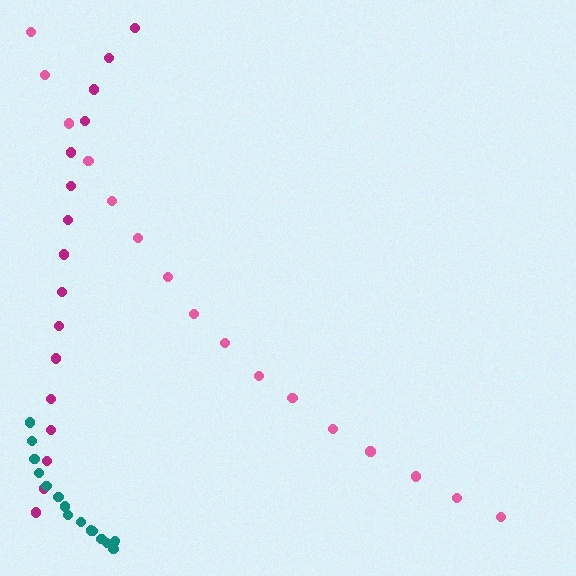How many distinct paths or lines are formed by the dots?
There are 3 distinct paths.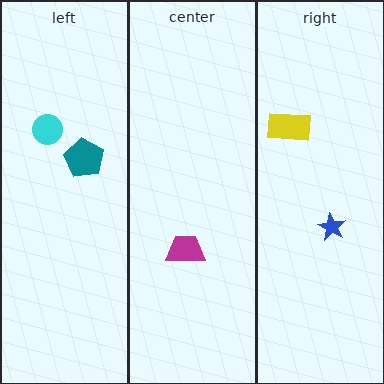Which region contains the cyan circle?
The left region.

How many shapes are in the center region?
1.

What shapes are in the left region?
The cyan circle, the teal pentagon.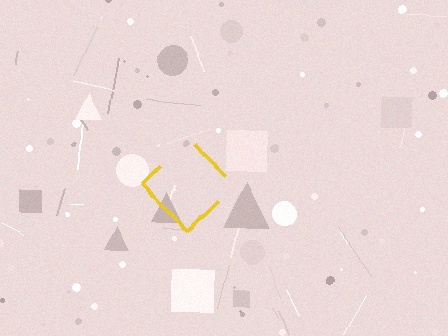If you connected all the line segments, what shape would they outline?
They would outline a diamond.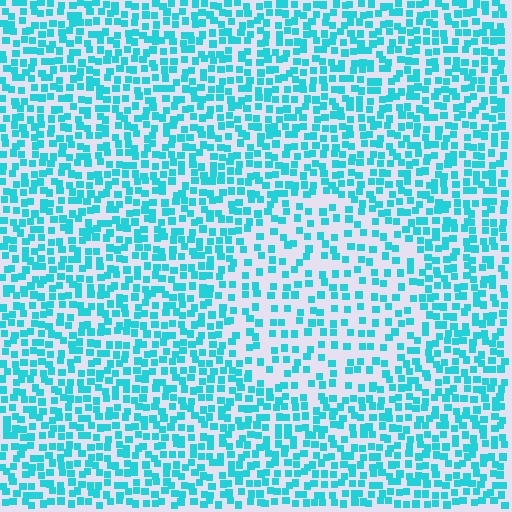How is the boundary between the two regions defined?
The boundary is defined by a change in element density (approximately 1.8x ratio). All elements are the same color, size, and shape.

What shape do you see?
I see a circle.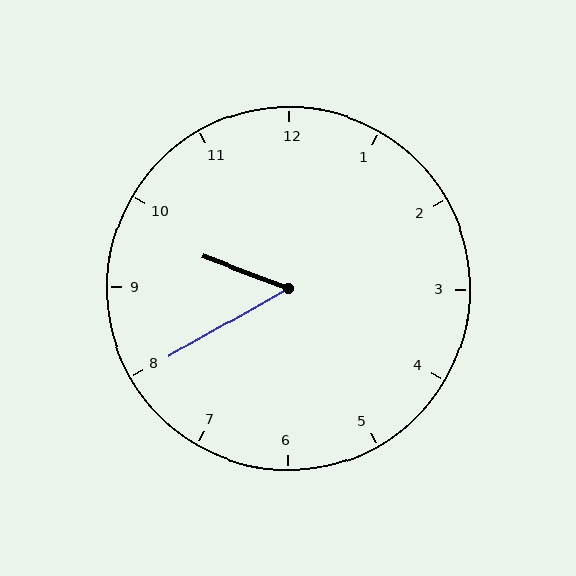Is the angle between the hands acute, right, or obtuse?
It is acute.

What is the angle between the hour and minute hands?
Approximately 50 degrees.